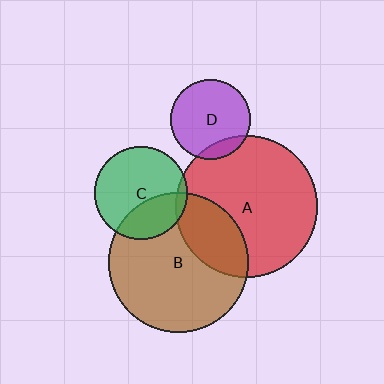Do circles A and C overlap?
Yes.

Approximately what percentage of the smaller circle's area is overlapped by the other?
Approximately 5%.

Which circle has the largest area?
Circle A (red).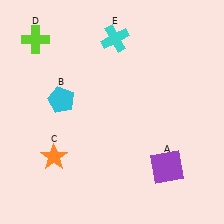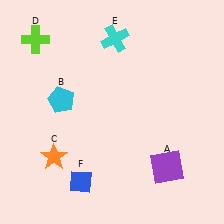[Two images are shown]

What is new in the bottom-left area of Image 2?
A blue diamond (F) was added in the bottom-left area of Image 2.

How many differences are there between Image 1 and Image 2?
There is 1 difference between the two images.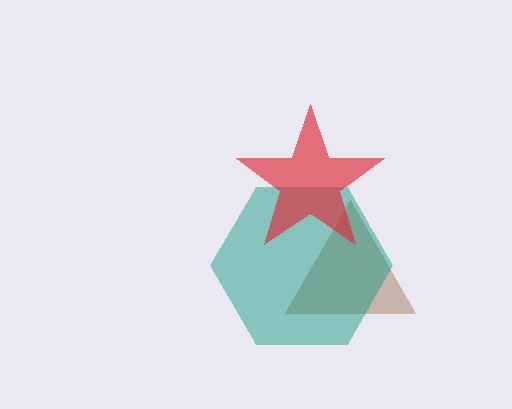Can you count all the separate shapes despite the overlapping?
Yes, there are 3 separate shapes.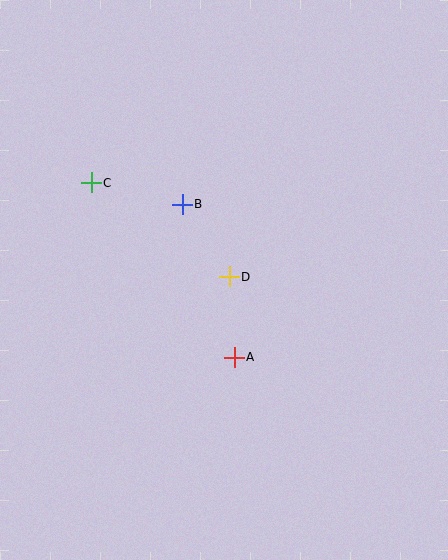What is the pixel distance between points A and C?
The distance between A and C is 226 pixels.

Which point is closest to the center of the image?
Point D at (229, 277) is closest to the center.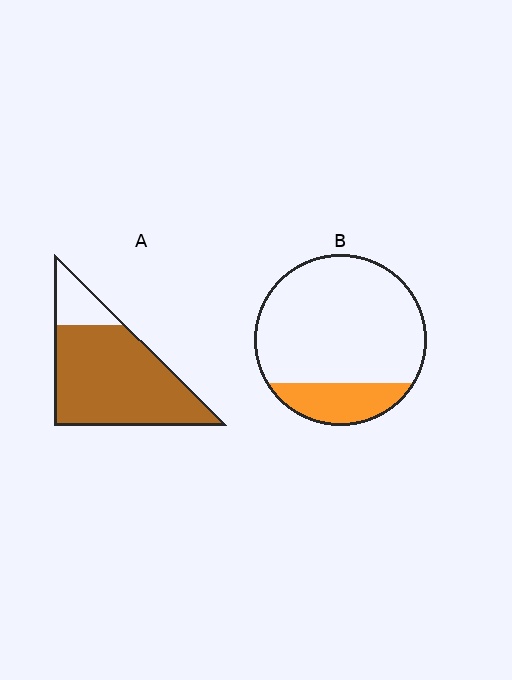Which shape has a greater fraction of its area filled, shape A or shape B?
Shape A.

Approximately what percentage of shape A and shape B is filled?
A is approximately 85% and B is approximately 20%.